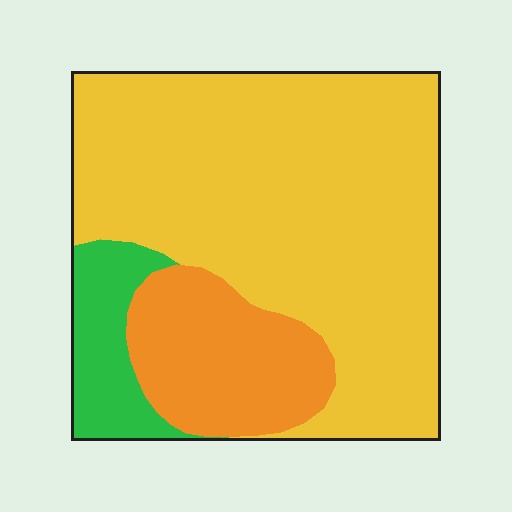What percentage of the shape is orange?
Orange covers 19% of the shape.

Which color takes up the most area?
Yellow, at roughly 70%.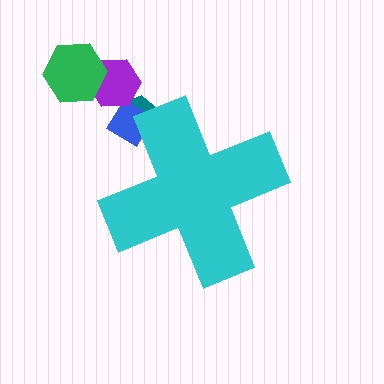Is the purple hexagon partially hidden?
No, the purple hexagon is fully visible.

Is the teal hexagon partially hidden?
Yes, the teal hexagon is partially hidden behind the cyan cross.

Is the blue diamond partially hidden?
Yes, the blue diamond is partially hidden behind the cyan cross.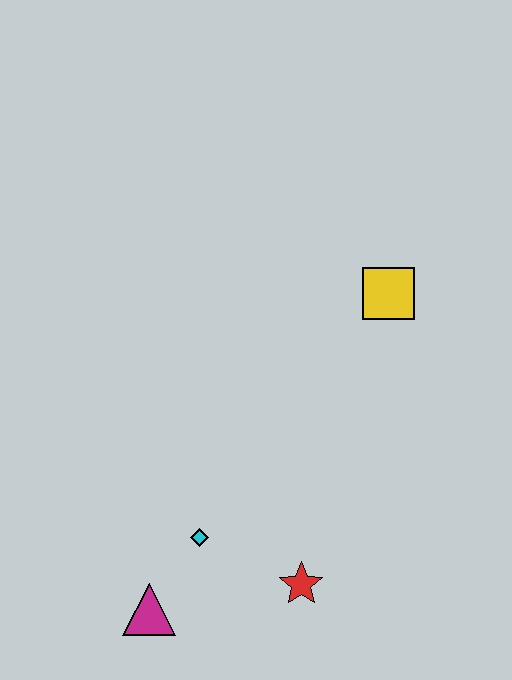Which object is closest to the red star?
The cyan diamond is closest to the red star.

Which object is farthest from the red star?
The yellow square is farthest from the red star.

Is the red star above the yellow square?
No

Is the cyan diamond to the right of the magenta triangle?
Yes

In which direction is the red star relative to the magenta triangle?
The red star is to the right of the magenta triangle.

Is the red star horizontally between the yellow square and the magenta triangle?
Yes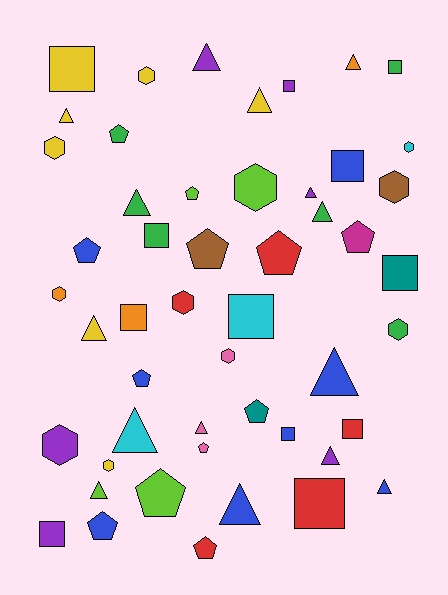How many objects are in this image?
There are 50 objects.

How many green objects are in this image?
There are 6 green objects.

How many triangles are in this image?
There are 15 triangles.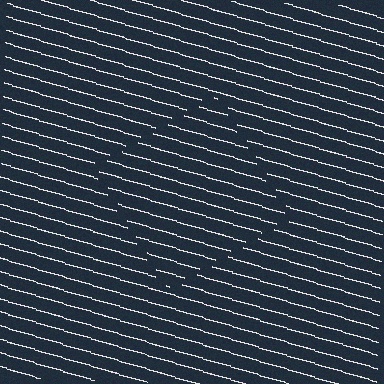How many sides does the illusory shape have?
4 sides — the line-ends trace a square.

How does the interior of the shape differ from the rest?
The interior of the shape contains the same grating, shifted by half a period — the contour is defined by the phase discontinuity where line-ends from the inner and outer gratings abut.